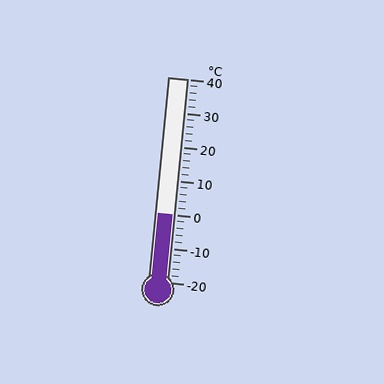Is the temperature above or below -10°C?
The temperature is above -10°C.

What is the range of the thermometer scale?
The thermometer scale ranges from -20°C to 40°C.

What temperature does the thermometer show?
The thermometer shows approximately 0°C.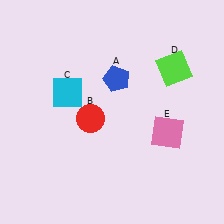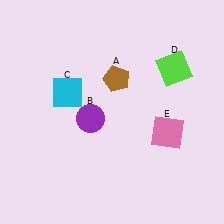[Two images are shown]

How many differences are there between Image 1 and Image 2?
There are 2 differences between the two images.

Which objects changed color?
A changed from blue to brown. B changed from red to purple.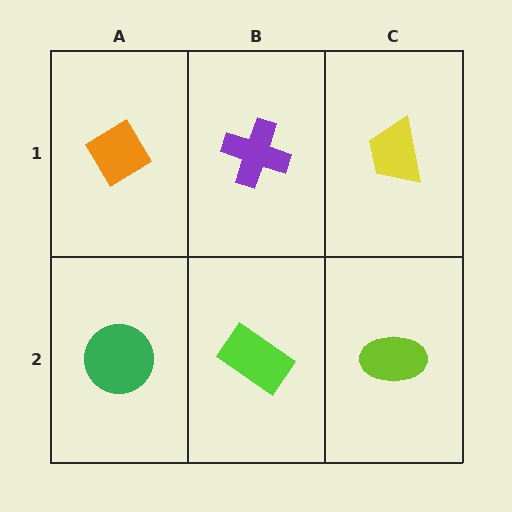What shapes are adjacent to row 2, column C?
A yellow trapezoid (row 1, column C), a lime rectangle (row 2, column B).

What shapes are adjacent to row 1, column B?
A lime rectangle (row 2, column B), an orange diamond (row 1, column A), a yellow trapezoid (row 1, column C).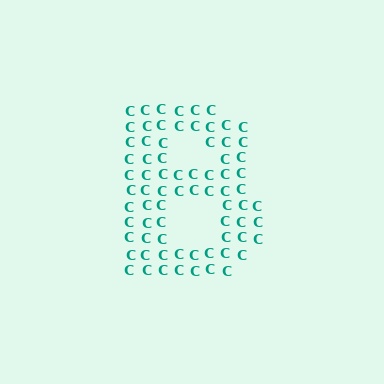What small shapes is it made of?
It is made of small letter C's.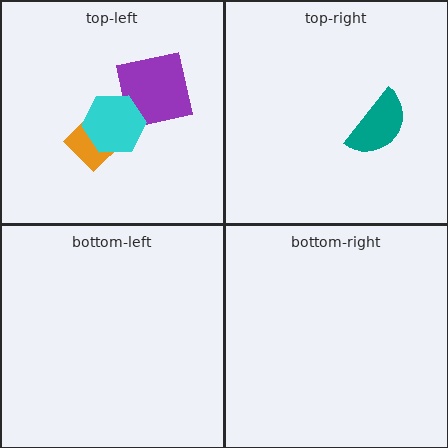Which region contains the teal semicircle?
The top-right region.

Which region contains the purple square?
The top-left region.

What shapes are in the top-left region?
The purple square, the orange diamond, the cyan hexagon.